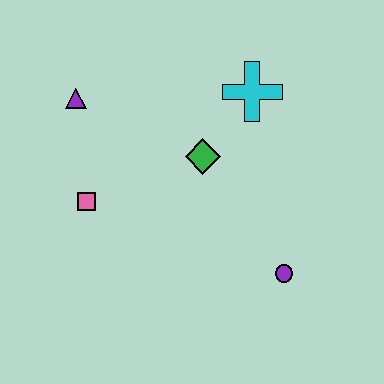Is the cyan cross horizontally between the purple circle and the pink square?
Yes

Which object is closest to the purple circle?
The green diamond is closest to the purple circle.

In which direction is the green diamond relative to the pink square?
The green diamond is to the right of the pink square.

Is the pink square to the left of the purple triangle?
No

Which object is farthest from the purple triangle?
The purple circle is farthest from the purple triangle.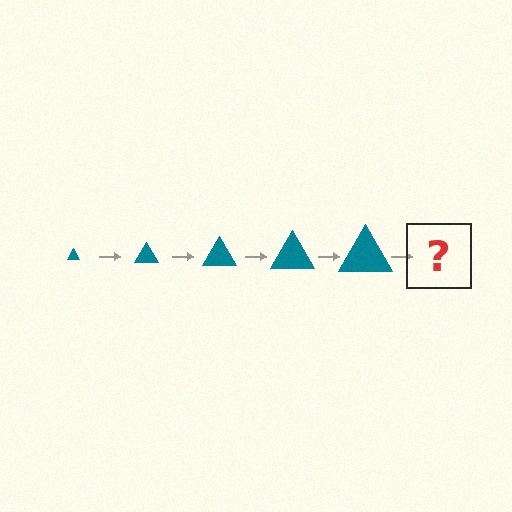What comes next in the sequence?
The next element should be a teal triangle, larger than the previous one.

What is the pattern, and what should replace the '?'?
The pattern is that the triangle gets progressively larger each step. The '?' should be a teal triangle, larger than the previous one.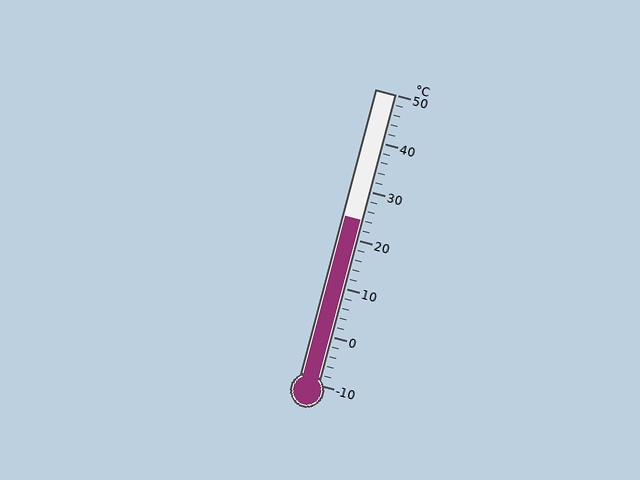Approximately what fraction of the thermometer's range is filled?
The thermometer is filled to approximately 55% of its range.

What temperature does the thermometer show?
The thermometer shows approximately 24°C.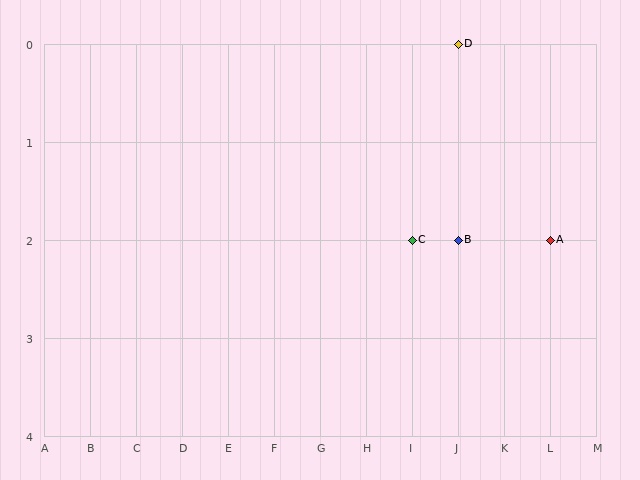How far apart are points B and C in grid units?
Points B and C are 1 column apart.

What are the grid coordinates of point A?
Point A is at grid coordinates (L, 2).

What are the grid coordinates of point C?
Point C is at grid coordinates (I, 2).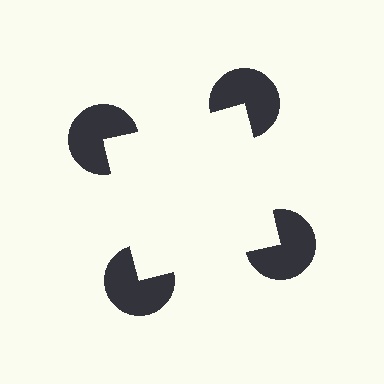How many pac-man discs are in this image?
There are 4 — one at each vertex of the illusory square.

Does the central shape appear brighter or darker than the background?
It typically appears slightly brighter than the background, even though no actual brightness change is drawn.